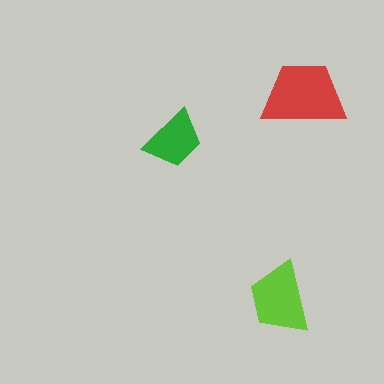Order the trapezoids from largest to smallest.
the red one, the lime one, the green one.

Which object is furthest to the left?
The green trapezoid is leftmost.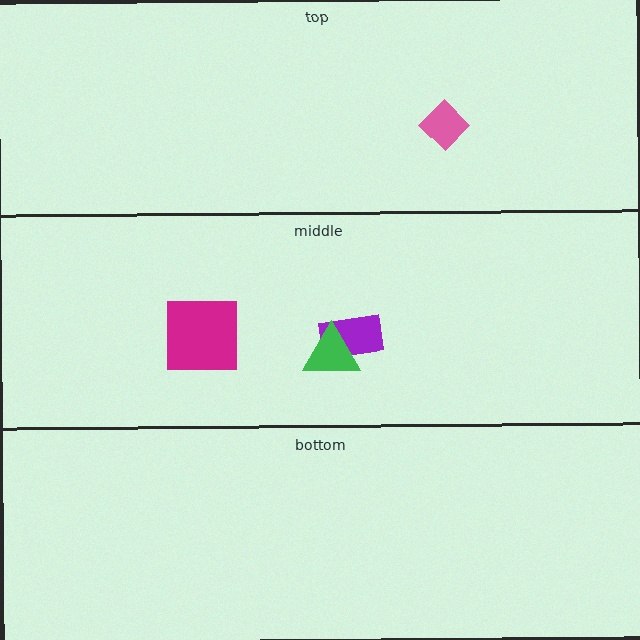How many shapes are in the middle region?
3.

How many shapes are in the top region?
1.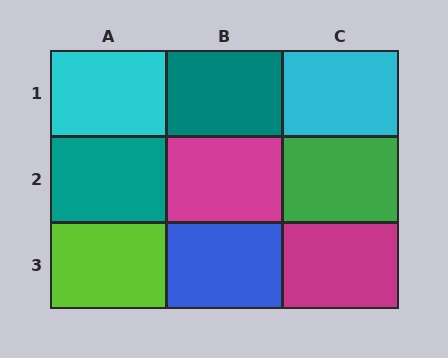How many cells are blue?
1 cell is blue.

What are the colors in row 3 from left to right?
Lime, blue, magenta.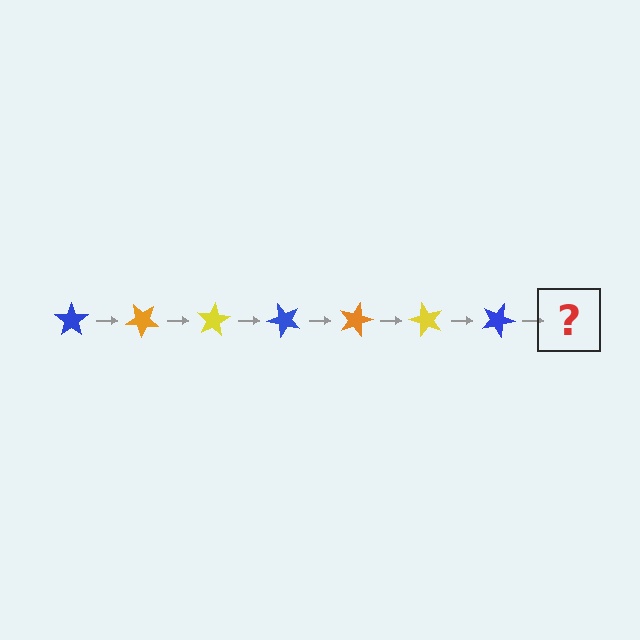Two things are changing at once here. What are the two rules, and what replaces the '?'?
The two rules are that it rotates 40 degrees each step and the color cycles through blue, orange, and yellow. The '?' should be an orange star, rotated 280 degrees from the start.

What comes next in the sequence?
The next element should be an orange star, rotated 280 degrees from the start.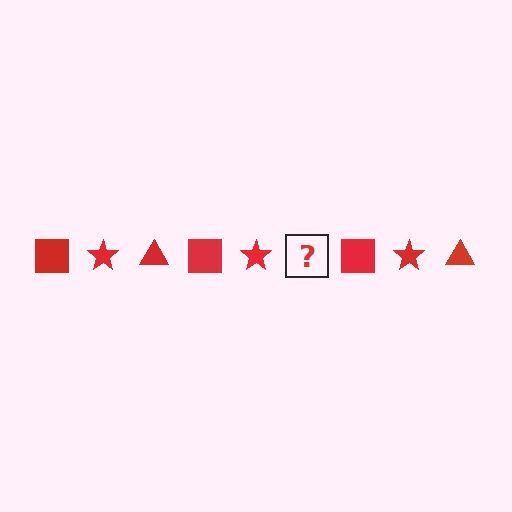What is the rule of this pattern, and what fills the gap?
The rule is that the pattern cycles through square, star, triangle shapes in red. The gap should be filled with a red triangle.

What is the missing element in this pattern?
The missing element is a red triangle.